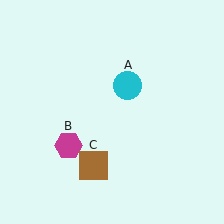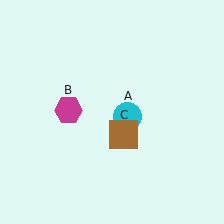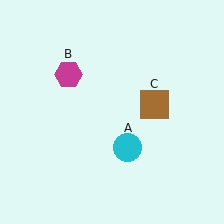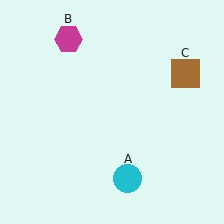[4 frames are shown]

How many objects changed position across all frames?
3 objects changed position: cyan circle (object A), magenta hexagon (object B), brown square (object C).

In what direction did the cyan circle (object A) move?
The cyan circle (object A) moved down.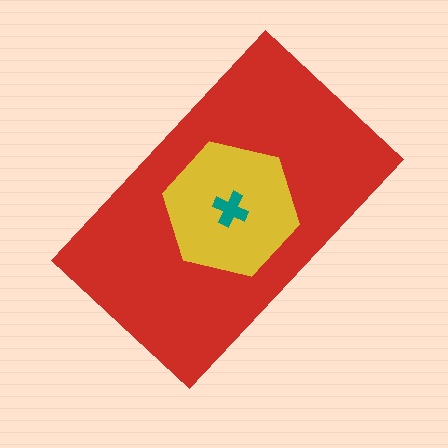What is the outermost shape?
The red rectangle.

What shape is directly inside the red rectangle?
The yellow hexagon.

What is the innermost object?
The teal cross.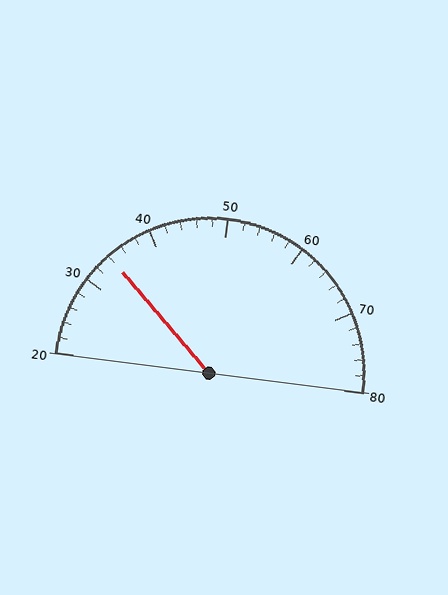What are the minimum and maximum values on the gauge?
The gauge ranges from 20 to 80.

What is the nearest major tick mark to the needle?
The nearest major tick mark is 30.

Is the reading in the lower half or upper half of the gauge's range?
The reading is in the lower half of the range (20 to 80).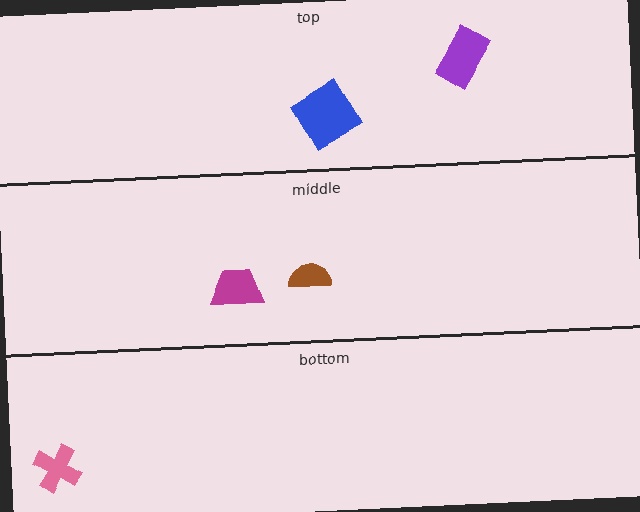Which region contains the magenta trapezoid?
The middle region.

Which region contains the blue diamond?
The top region.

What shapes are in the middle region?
The brown semicircle, the magenta trapezoid.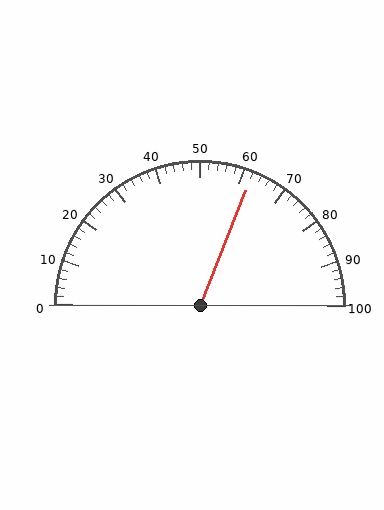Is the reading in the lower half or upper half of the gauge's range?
The reading is in the upper half of the range (0 to 100).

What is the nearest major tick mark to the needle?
The nearest major tick mark is 60.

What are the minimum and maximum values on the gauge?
The gauge ranges from 0 to 100.